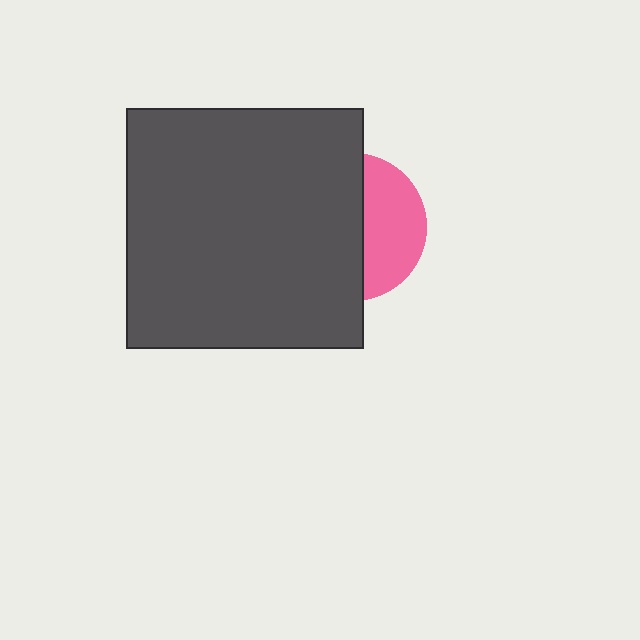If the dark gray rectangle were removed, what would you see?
You would see the complete pink circle.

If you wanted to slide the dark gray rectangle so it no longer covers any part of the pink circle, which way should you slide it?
Slide it left — that is the most direct way to separate the two shapes.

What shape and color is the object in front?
The object in front is a dark gray rectangle.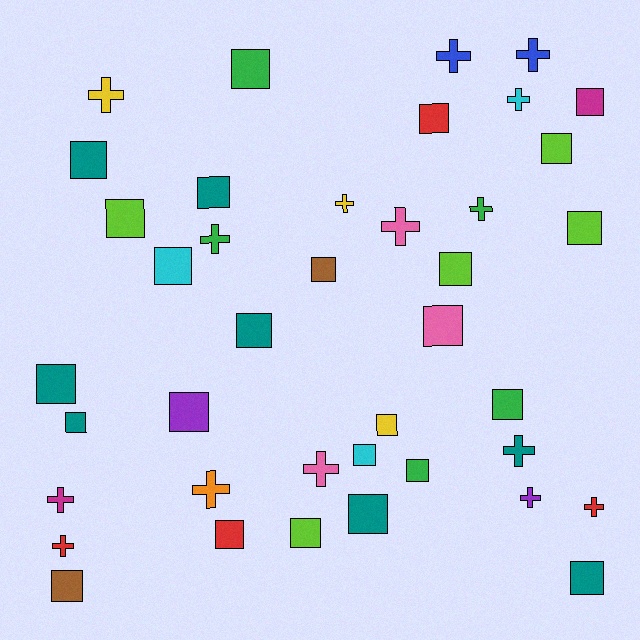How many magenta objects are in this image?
There are 2 magenta objects.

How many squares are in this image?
There are 25 squares.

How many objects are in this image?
There are 40 objects.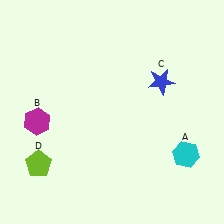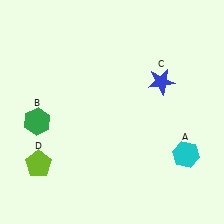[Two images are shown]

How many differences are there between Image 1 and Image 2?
There is 1 difference between the two images.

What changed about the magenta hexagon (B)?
In Image 1, B is magenta. In Image 2, it changed to green.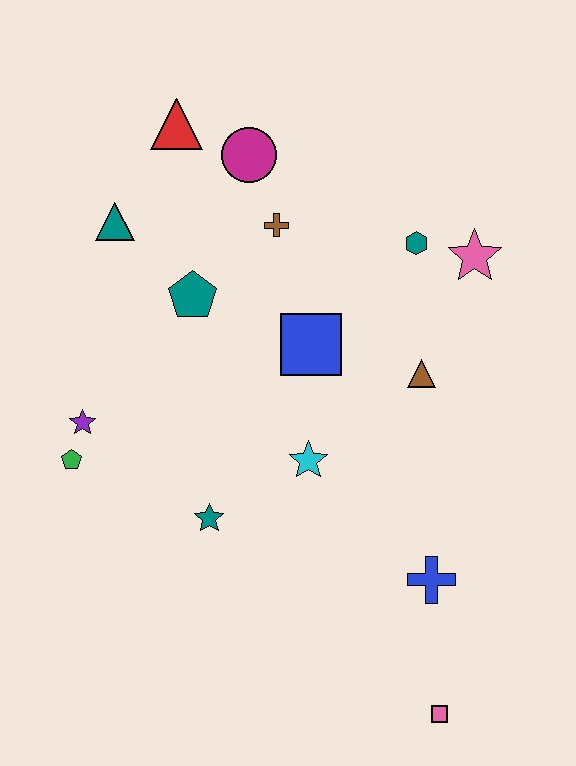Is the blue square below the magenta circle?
Yes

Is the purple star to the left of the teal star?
Yes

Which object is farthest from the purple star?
The pink square is farthest from the purple star.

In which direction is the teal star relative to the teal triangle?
The teal star is below the teal triangle.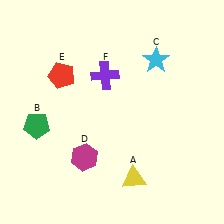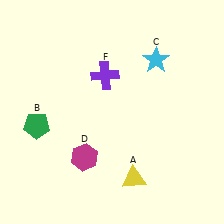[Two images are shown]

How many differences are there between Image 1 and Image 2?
There is 1 difference between the two images.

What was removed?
The red pentagon (E) was removed in Image 2.